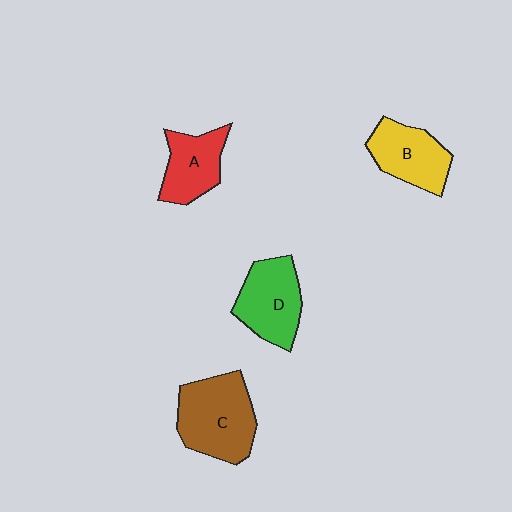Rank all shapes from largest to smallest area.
From largest to smallest: C (brown), D (green), B (yellow), A (red).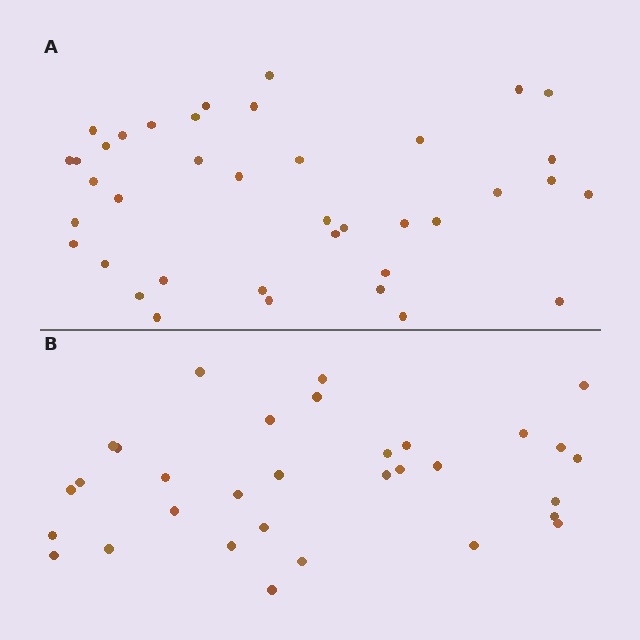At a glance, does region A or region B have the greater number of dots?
Region A (the top region) has more dots.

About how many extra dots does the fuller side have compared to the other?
Region A has roughly 8 or so more dots than region B.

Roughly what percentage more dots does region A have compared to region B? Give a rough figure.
About 20% more.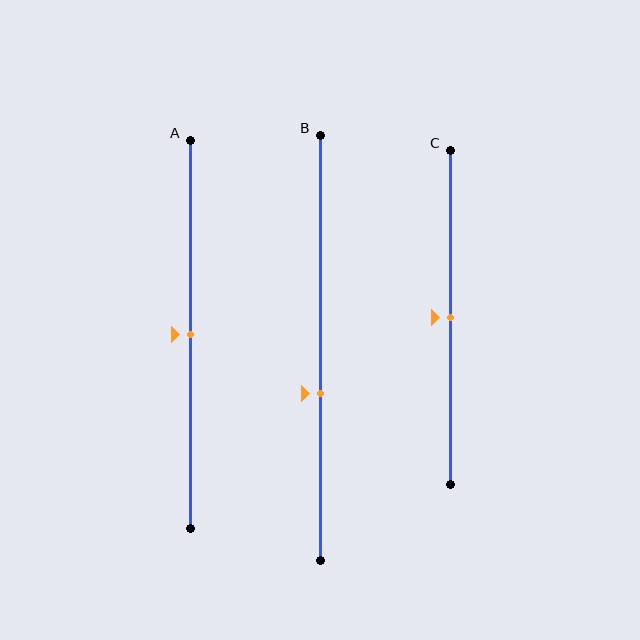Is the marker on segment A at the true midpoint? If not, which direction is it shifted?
Yes, the marker on segment A is at the true midpoint.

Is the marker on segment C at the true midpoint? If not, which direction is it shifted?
Yes, the marker on segment C is at the true midpoint.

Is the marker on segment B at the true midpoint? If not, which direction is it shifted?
No, the marker on segment B is shifted downward by about 11% of the segment length.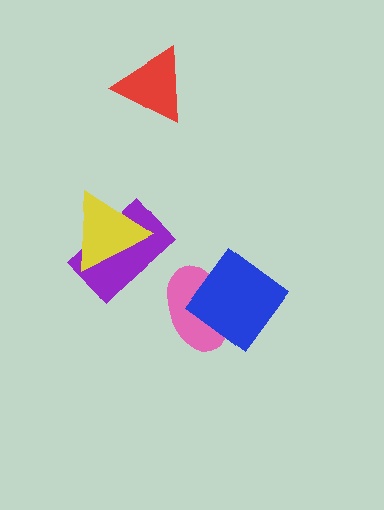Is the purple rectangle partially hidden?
Yes, it is partially covered by another shape.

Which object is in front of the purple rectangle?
The yellow triangle is in front of the purple rectangle.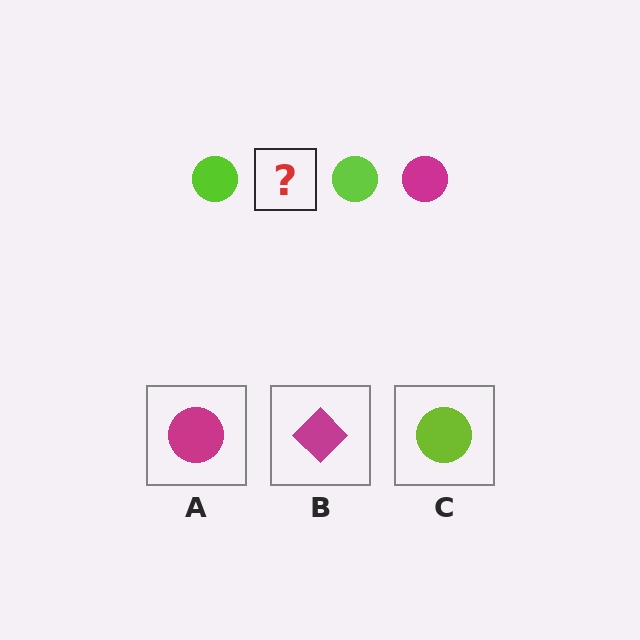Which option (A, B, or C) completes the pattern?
A.